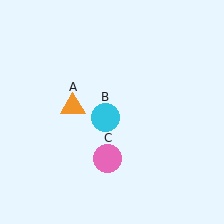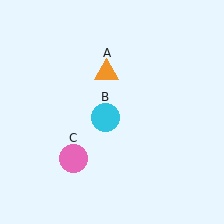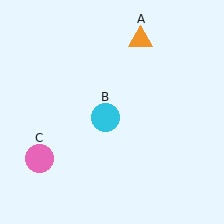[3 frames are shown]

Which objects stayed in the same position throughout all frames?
Cyan circle (object B) remained stationary.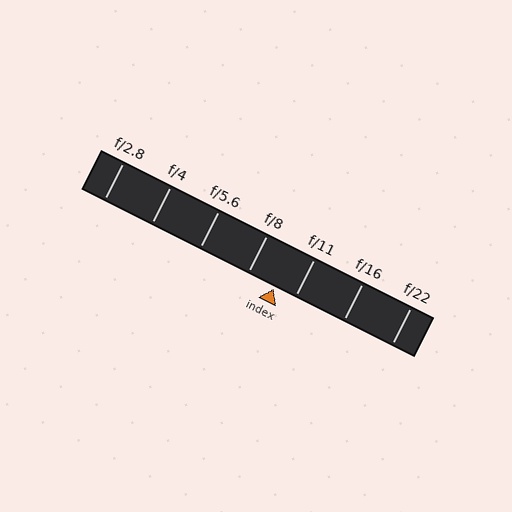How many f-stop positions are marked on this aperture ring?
There are 7 f-stop positions marked.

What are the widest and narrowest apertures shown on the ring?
The widest aperture shown is f/2.8 and the narrowest is f/22.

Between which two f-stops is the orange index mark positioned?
The index mark is between f/8 and f/11.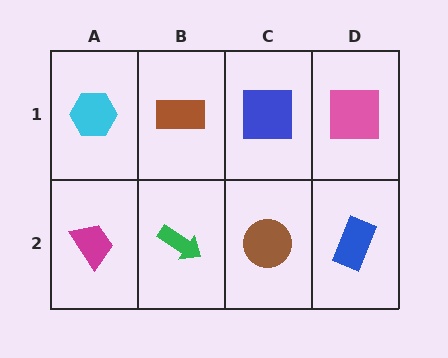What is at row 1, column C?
A blue square.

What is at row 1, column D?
A pink square.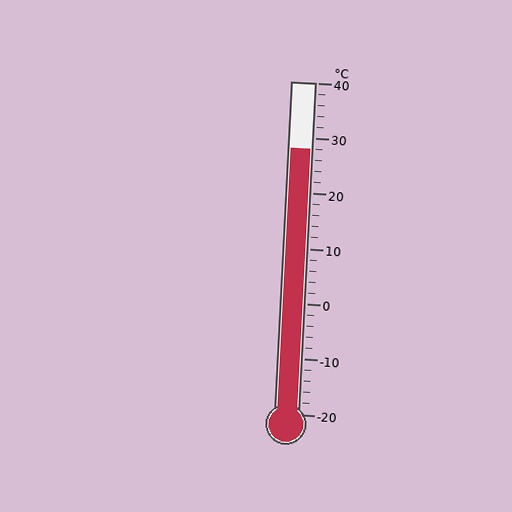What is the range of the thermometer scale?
The thermometer scale ranges from -20°C to 40°C.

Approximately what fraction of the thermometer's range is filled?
The thermometer is filled to approximately 80% of its range.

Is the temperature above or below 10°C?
The temperature is above 10°C.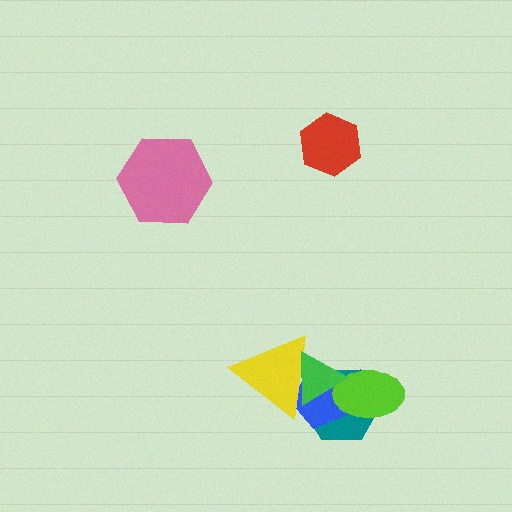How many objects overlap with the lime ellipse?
3 objects overlap with the lime ellipse.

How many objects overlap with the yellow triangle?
3 objects overlap with the yellow triangle.